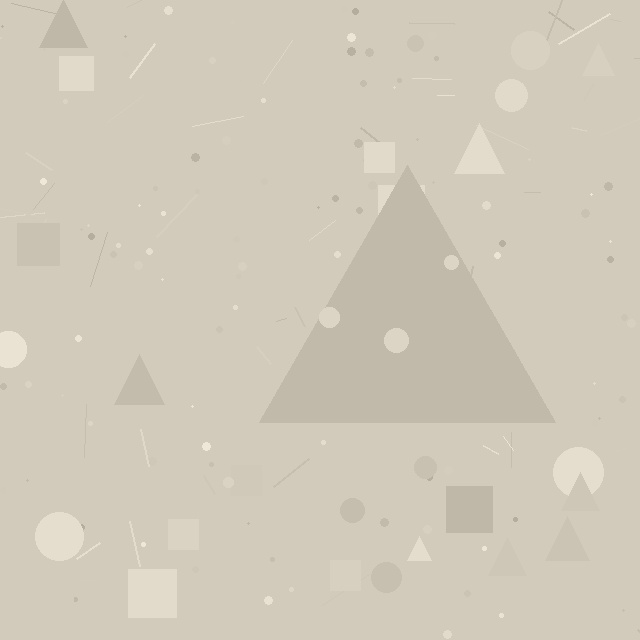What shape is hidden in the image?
A triangle is hidden in the image.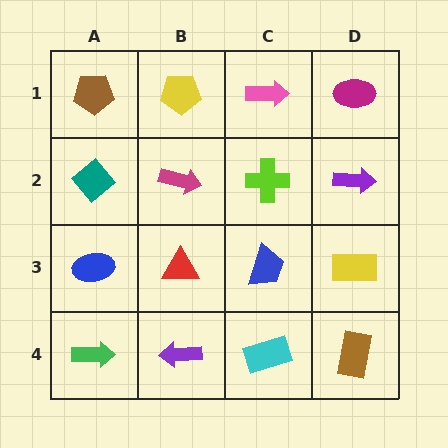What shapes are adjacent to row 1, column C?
A lime cross (row 2, column C), a yellow pentagon (row 1, column B), a magenta ellipse (row 1, column D).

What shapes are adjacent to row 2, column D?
A magenta ellipse (row 1, column D), a yellow rectangle (row 3, column D), a lime cross (row 2, column C).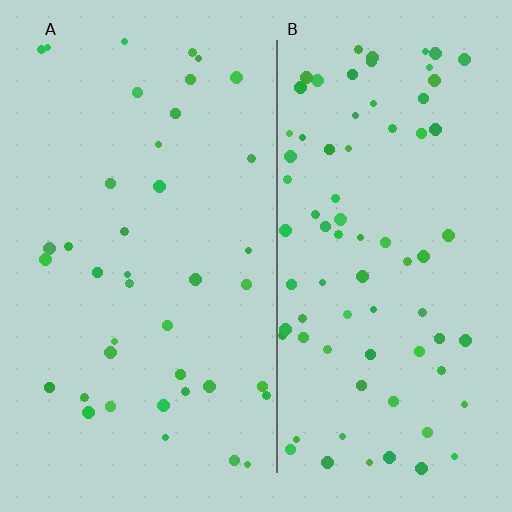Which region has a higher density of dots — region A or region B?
B (the right).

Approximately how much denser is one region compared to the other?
Approximately 2.0× — region B over region A.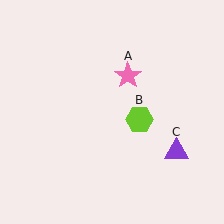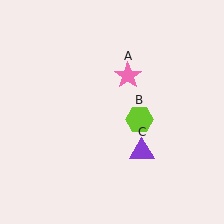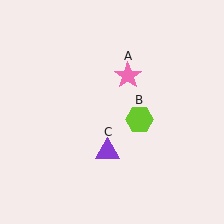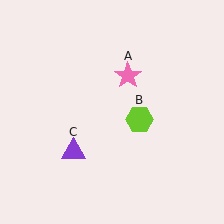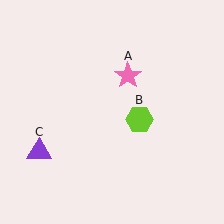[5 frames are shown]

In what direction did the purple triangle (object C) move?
The purple triangle (object C) moved left.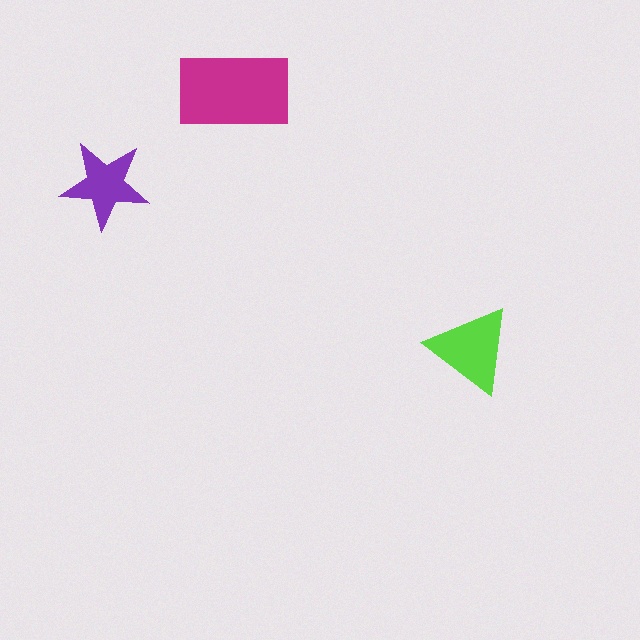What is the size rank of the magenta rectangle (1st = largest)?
1st.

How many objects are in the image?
There are 3 objects in the image.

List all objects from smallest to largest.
The purple star, the lime triangle, the magenta rectangle.